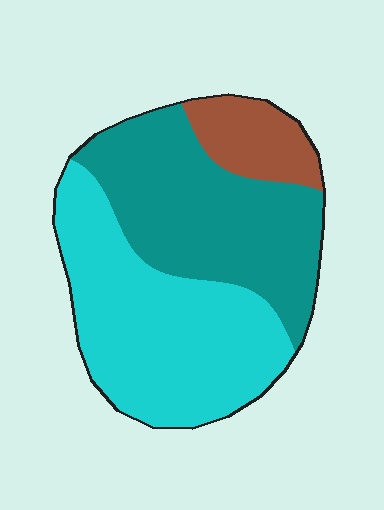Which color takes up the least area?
Brown, at roughly 10%.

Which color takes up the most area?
Cyan, at roughly 45%.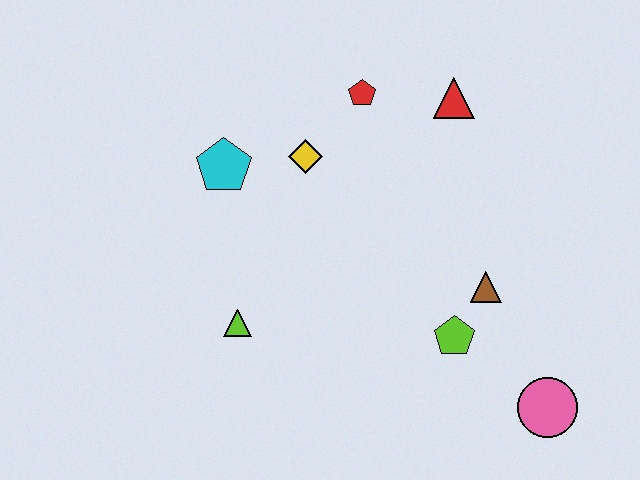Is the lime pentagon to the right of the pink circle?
No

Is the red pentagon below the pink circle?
No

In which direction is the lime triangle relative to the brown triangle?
The lime triangle is to the left of the brown triangle.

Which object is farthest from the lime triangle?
The pink circle is farthest from the lime triangle.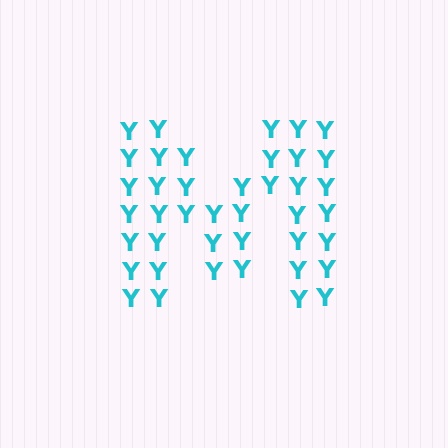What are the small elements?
The small elements are letter Y's.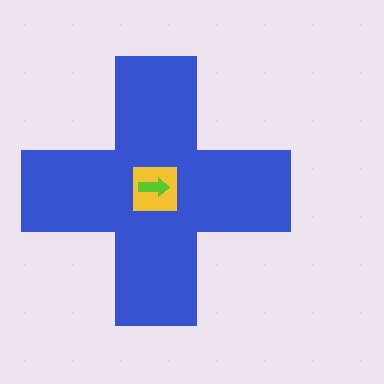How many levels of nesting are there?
3.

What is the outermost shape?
The blue cross.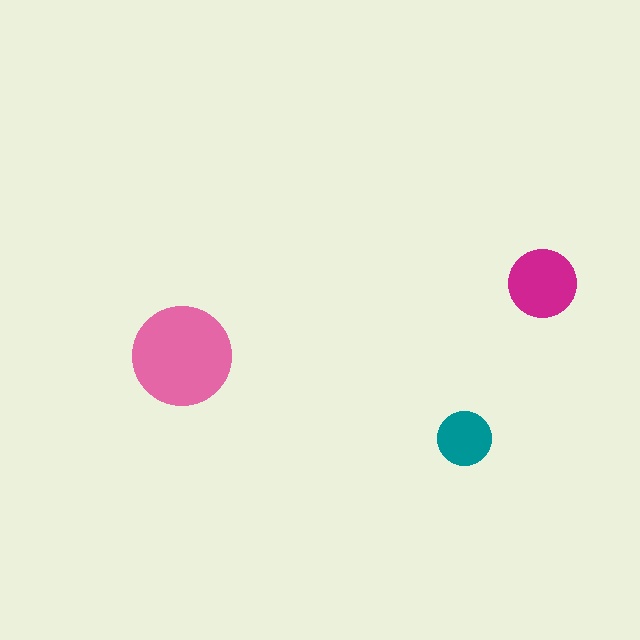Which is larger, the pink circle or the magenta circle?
The pink one.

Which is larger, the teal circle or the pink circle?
The pink one.